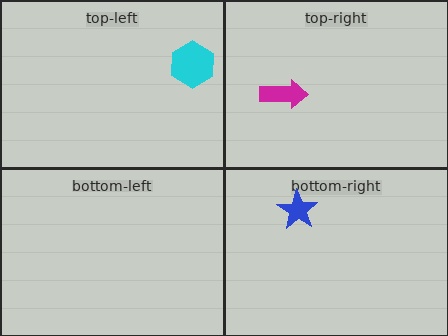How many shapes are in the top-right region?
1.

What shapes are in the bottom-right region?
The blue star.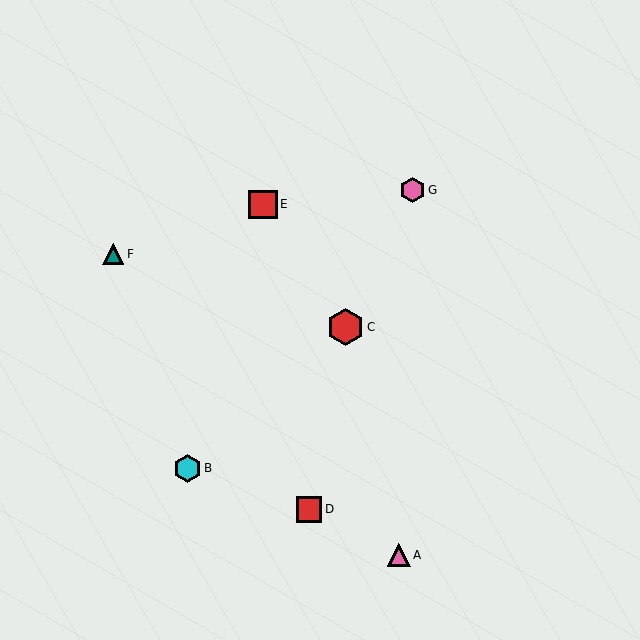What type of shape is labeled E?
Shape E is a red square.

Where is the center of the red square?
The center of the red square is at (263, 204).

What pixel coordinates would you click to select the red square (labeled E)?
Click at (263, 204) to select the red square E.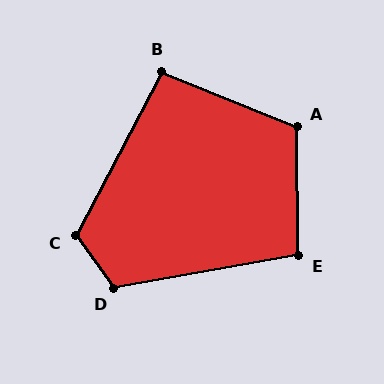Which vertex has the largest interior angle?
C, at approximately 117 degrees.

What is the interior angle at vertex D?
Approximately 116 degrees (obtuse).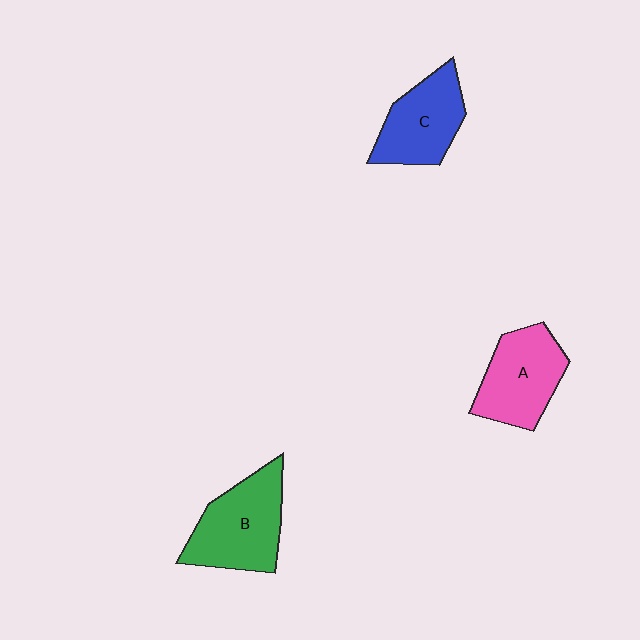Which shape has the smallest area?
Shape C (blue).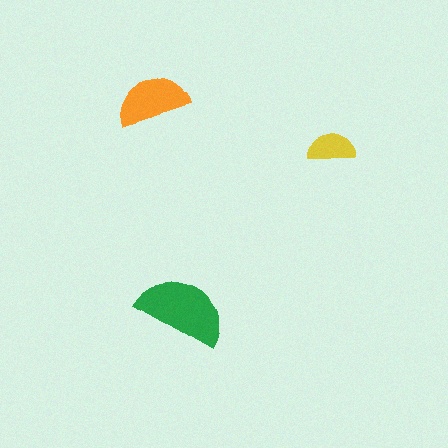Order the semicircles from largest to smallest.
the green one, the orange one, the yellow one.